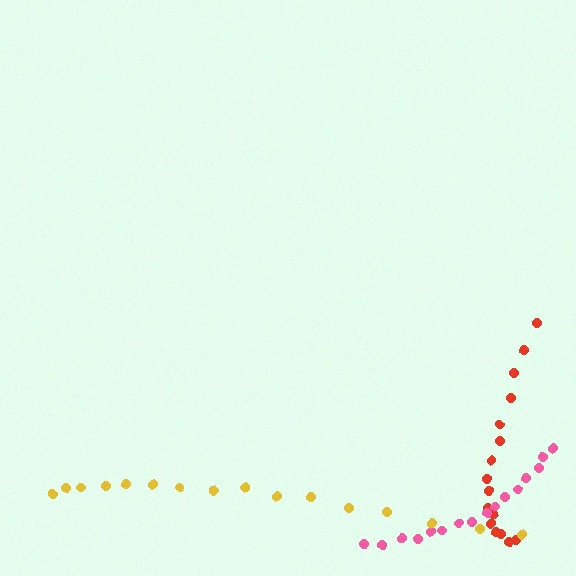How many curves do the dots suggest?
There are 3 distinct paths.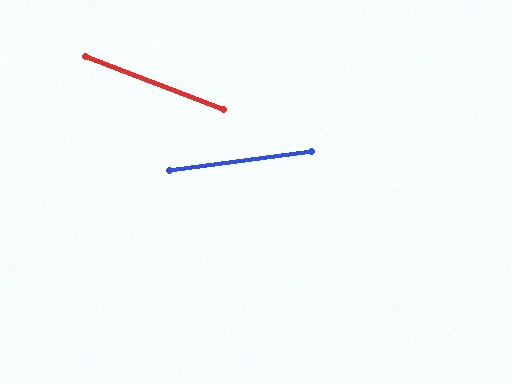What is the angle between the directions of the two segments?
Approximately 29 degrees.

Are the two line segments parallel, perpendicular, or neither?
Neither parallel nor perpendicular — they differ by about 29°.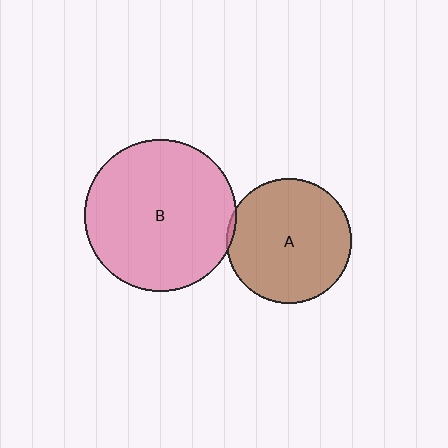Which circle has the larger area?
Circle B (pink).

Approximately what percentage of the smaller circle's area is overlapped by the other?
Approximately 5%.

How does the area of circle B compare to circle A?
Approximately 1.5 times.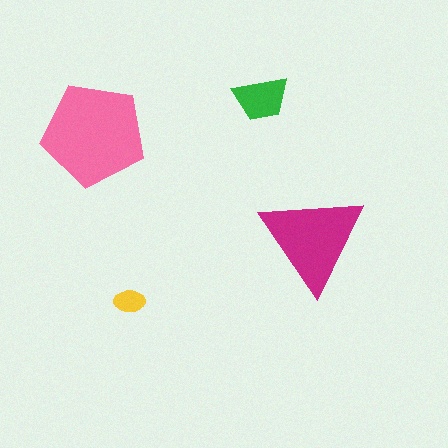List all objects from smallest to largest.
The yellow ellipse, the green trapezoid, the magenta triangle, the pink pentagon.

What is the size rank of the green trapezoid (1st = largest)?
3rd.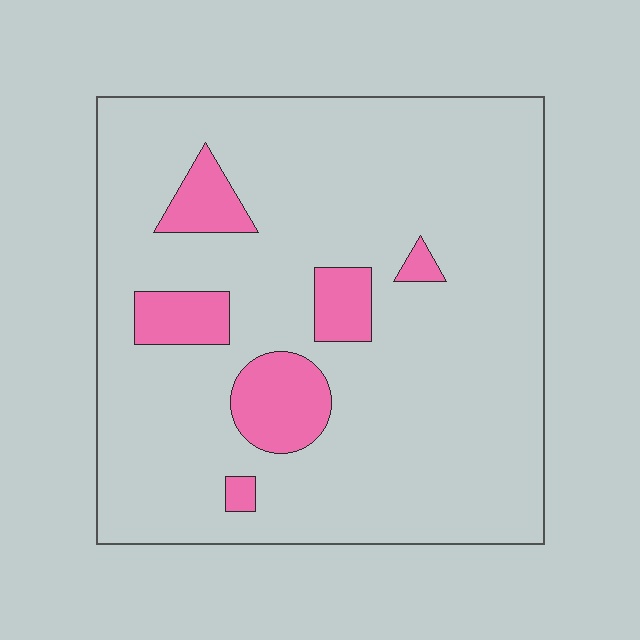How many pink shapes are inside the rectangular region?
6.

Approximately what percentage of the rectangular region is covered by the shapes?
Approximately 10%.